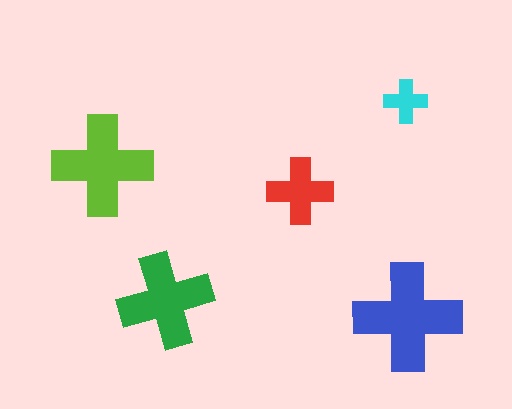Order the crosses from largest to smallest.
the blue one, the lime one, the green one, the red one, the cyan one.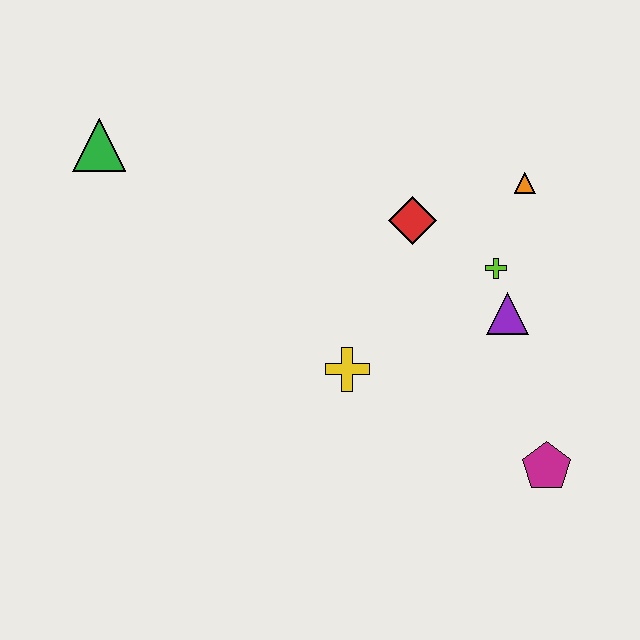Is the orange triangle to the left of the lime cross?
No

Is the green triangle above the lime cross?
Yes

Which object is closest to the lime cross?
The purple triangle is closest to the lime cross.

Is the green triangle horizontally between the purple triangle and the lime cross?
No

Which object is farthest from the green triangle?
The magenta pentagon is farthest from the green triangle.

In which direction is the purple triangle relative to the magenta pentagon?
The purple triangle is above the magenta pentagon.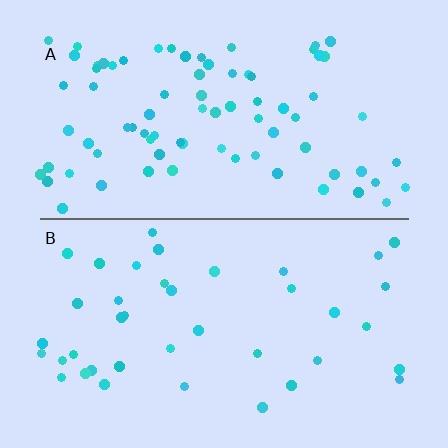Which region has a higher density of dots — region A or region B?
A (the top).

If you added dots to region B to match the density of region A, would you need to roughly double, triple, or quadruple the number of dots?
Approximately double.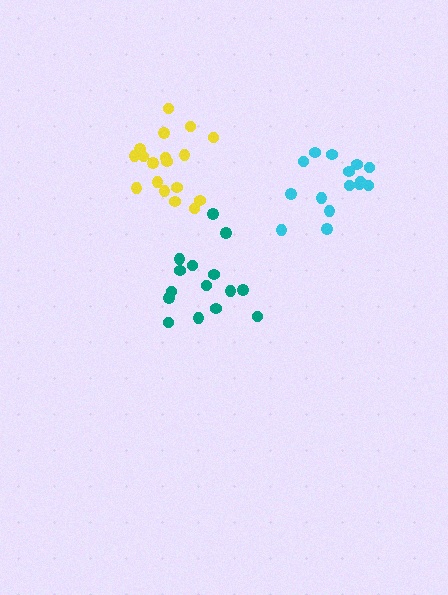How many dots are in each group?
Group 1: 18 dots, Group 2: 15 dots, Group 3: 15 dots (48 total).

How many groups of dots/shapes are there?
There are 3 groups.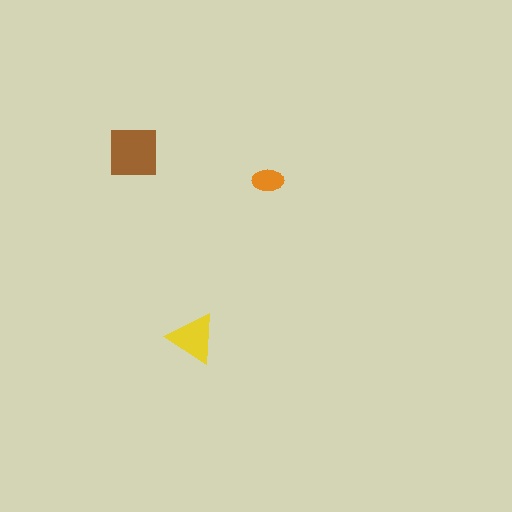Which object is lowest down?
The yellow triangle is bottommost.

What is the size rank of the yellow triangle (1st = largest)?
2nd.